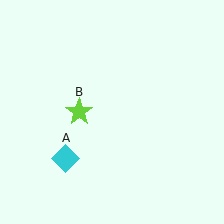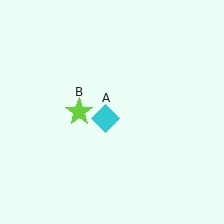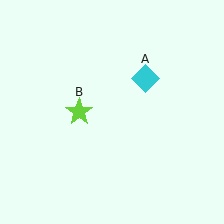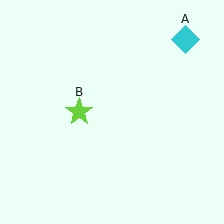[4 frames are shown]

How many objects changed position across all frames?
1 object changed position: cyan diamond (object A).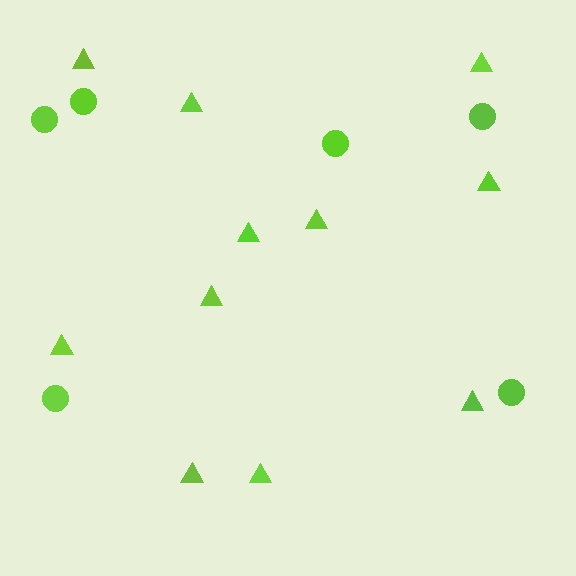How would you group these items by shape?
There are 2 groups: one group of circles (6) and one group of triangles (11).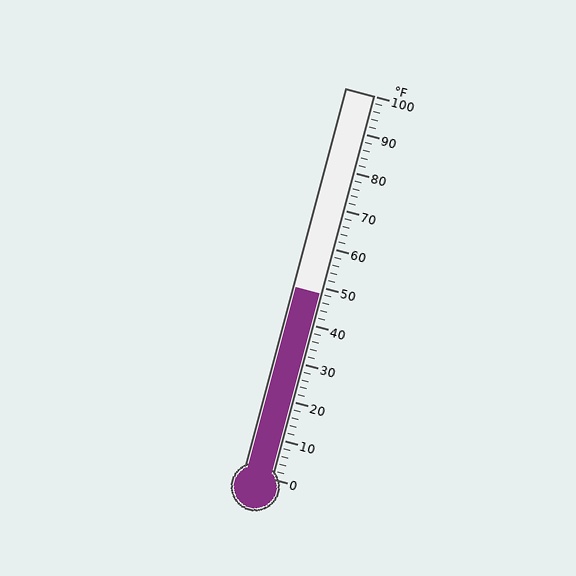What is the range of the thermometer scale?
The thermometer scale ranges from 0°F to 100°F.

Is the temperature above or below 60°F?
The temperature is below 60°F.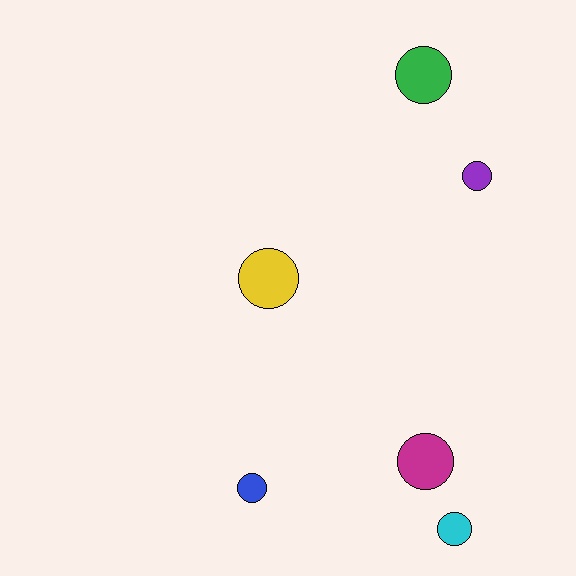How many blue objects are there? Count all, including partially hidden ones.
There is 1 blue object.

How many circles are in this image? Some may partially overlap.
There are 6 circles.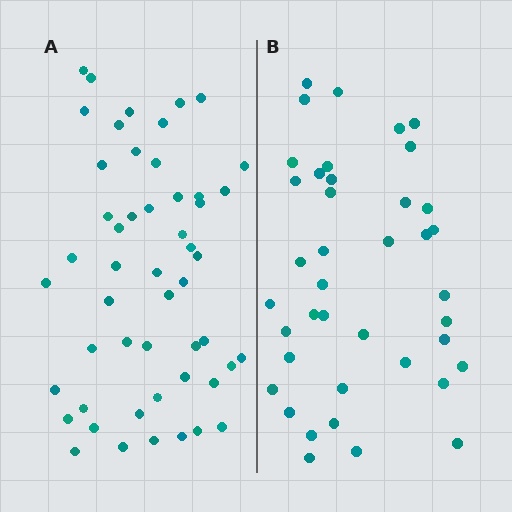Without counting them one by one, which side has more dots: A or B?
Region A (the left region) has more dots.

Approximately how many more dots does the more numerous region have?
Region A has roughly 12 or so more dots than region B.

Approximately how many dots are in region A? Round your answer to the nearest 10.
About 50 dots. (The exact count is 51, which rounds to 50.)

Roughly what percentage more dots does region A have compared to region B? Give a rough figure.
About 30% more.